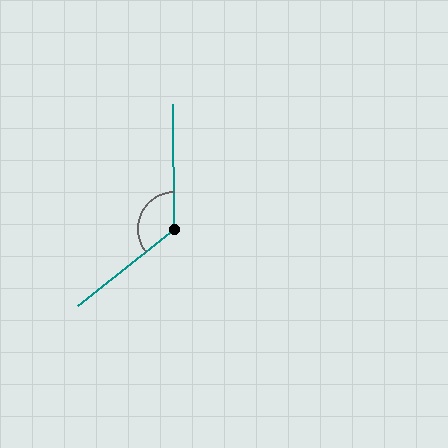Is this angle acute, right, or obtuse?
It is obtuse.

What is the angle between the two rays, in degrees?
Approximately 128 degrees.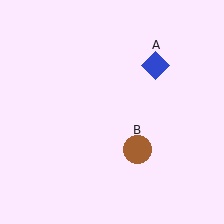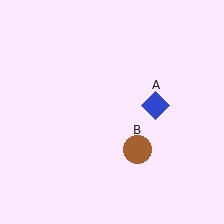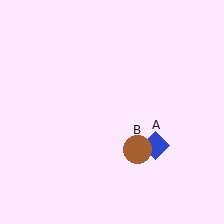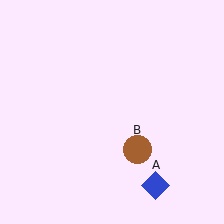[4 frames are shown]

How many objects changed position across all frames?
1 object changed position: blue diamond (object A).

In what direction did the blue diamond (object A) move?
The blue diamond (object A) moved down.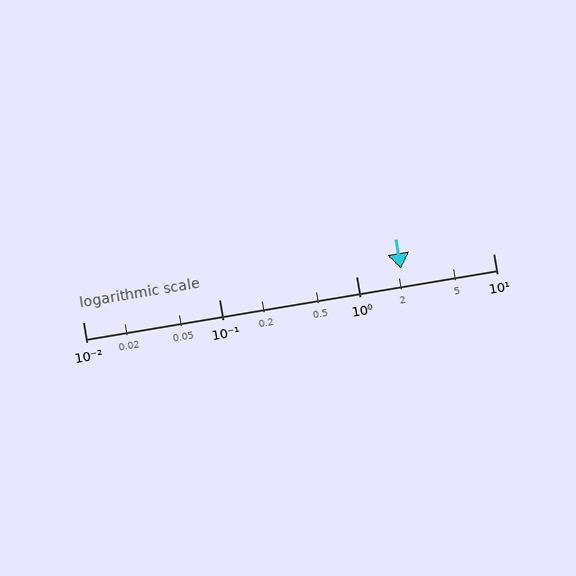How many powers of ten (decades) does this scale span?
The scale spans 3 decades, from 0.01 to 10.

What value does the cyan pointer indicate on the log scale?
The pointer indicates approximately 2.1.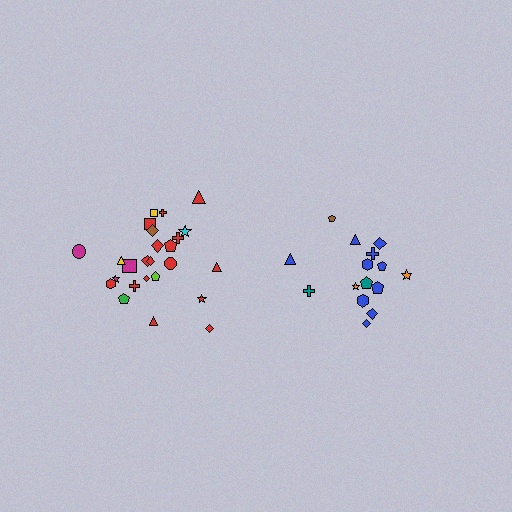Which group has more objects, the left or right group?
The left group.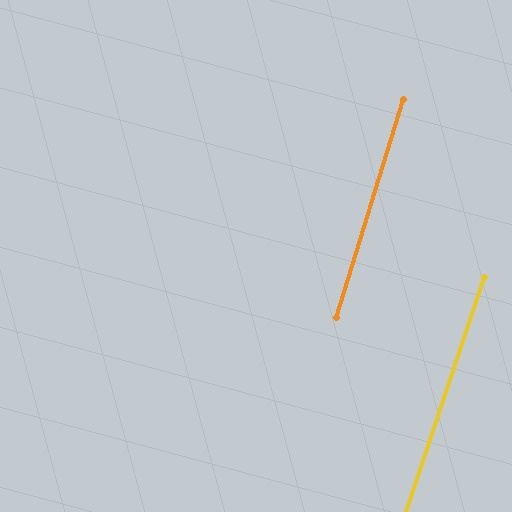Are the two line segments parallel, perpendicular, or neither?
Parallel — their directions differ by only 1.3°.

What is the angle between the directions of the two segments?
Approximately 1 degree.